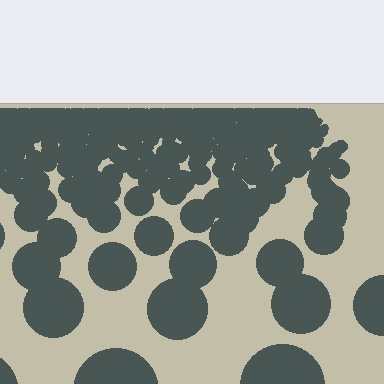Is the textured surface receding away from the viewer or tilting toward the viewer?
The surface is receding away from the viewer. Texture elements get smaller and denser toward the top.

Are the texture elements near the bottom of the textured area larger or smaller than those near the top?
Larger. Near the bottom, elements are closer to the viewer and appear at a bigger on-screen size.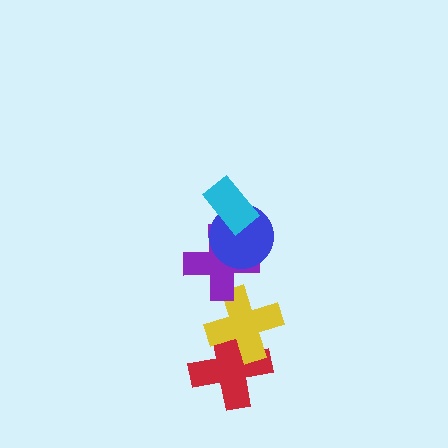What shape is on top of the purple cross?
The blue circle is on top of the purple cross.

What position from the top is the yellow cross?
The yellow cross is 4th from the top.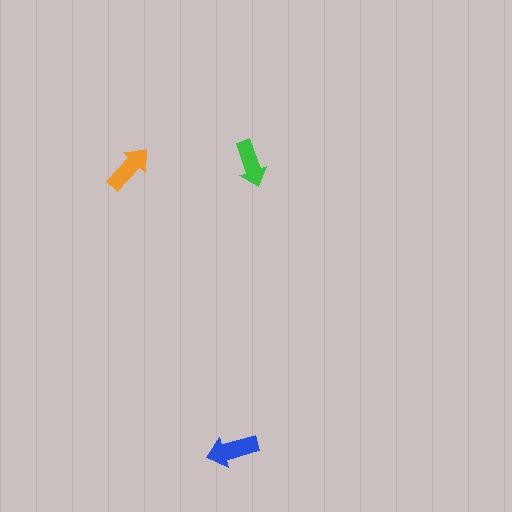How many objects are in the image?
There are 3 objects in the image.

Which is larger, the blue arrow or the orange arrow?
The blue one.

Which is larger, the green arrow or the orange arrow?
The orange one.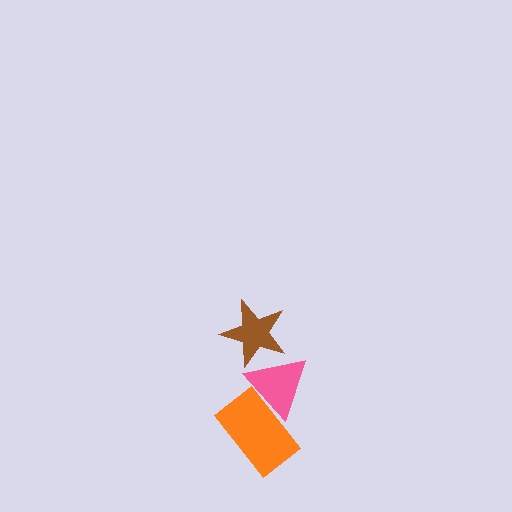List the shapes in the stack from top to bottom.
From top to bottom: the brown star, the pink triangle, the orange rectangle.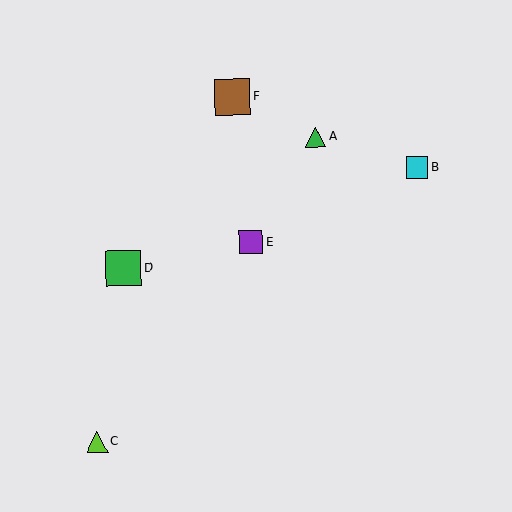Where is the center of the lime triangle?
The center of the lime triangle is at (97, 442).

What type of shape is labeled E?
Shape E is a purple square.